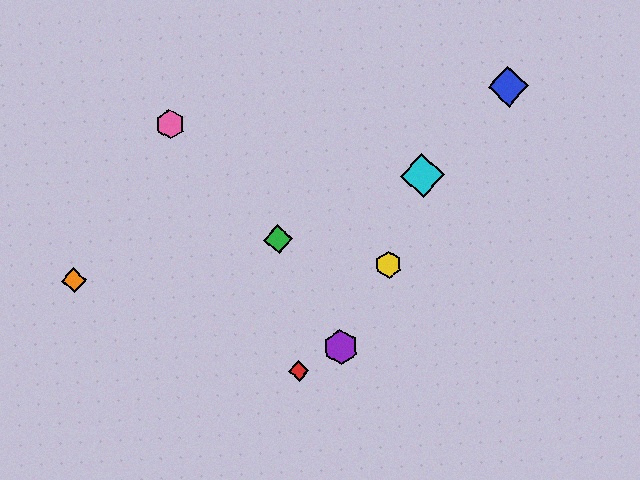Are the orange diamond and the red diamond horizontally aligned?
No, the orange diamond is at y≈280 and the red diamond is at y≈371.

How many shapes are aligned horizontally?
2 shapes (the yellow hexagon, the orange diamond) are aligned horizontally.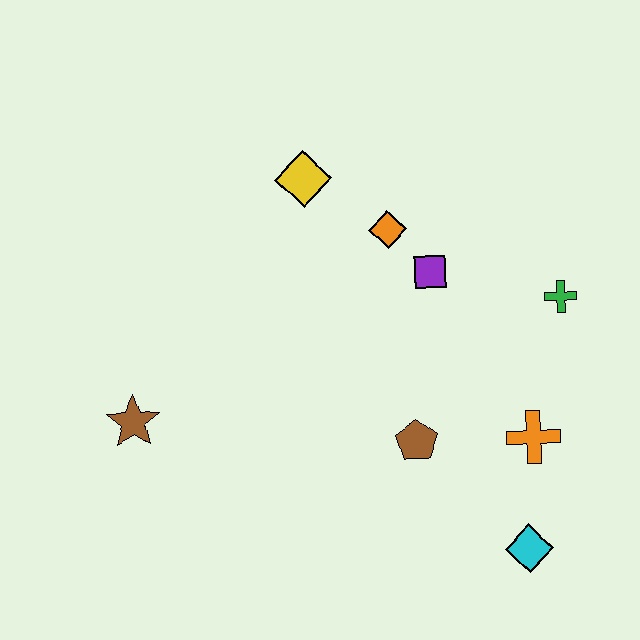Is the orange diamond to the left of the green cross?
Yes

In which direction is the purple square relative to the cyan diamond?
The purple square is above the cyan diamond.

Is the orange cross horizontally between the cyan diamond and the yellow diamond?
No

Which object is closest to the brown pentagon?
The orange cross is closest to the brown pentagon.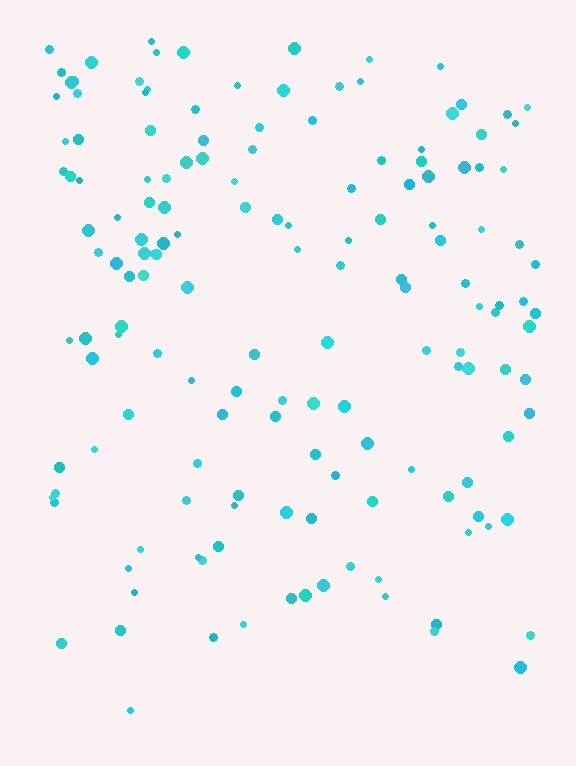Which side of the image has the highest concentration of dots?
The top.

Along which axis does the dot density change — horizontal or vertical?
Vertical.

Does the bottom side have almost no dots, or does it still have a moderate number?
Still a moderate number, just noticeably fewer than the top.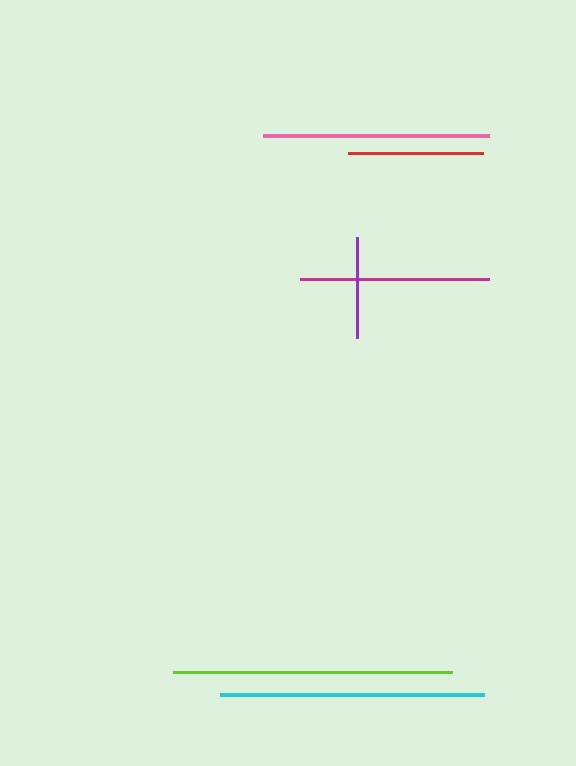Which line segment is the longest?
The lime line is the longest at approximately 278 pixels.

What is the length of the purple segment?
The purple segment is approximately 100 pixels long.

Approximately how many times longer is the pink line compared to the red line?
The pink line is approximately 1.7 times the length of the red line.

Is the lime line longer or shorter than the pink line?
The lime line is longer than the pink line.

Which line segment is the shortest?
The purple line is the shortest at approximately 100 pixels.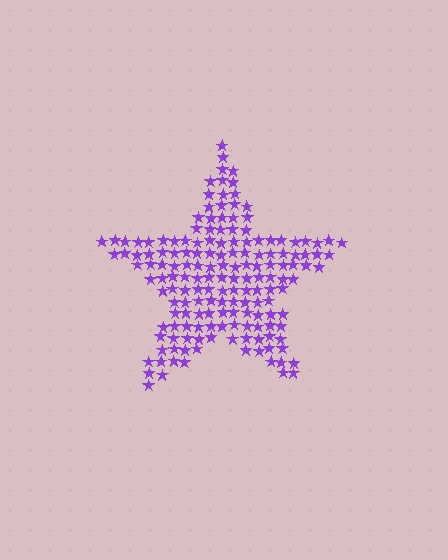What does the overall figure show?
The overall figure shows a star.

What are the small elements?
The small elements are stars.